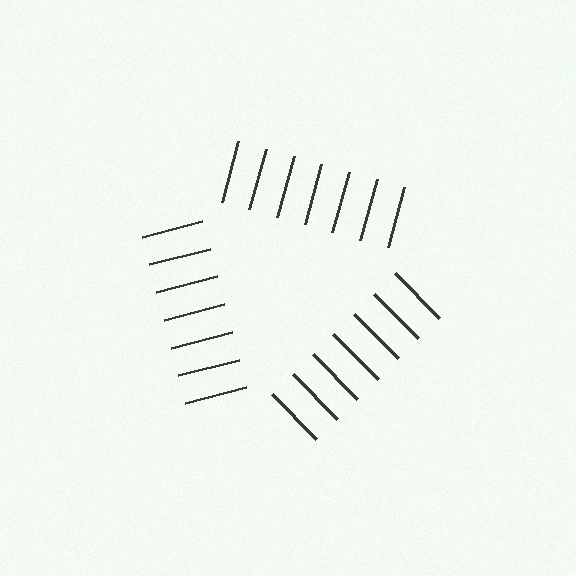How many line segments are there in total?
21 — 7 along each of the 3 edges.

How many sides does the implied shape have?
3 sides — the line-ends trace a triangle.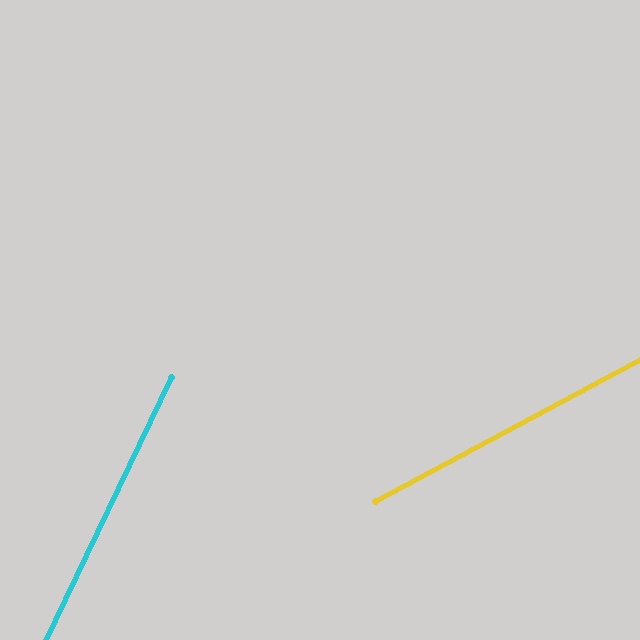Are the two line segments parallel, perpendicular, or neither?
Neither parallel nor perpendicular — they differ by about 37°.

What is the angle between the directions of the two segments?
Approximately 37 degrees.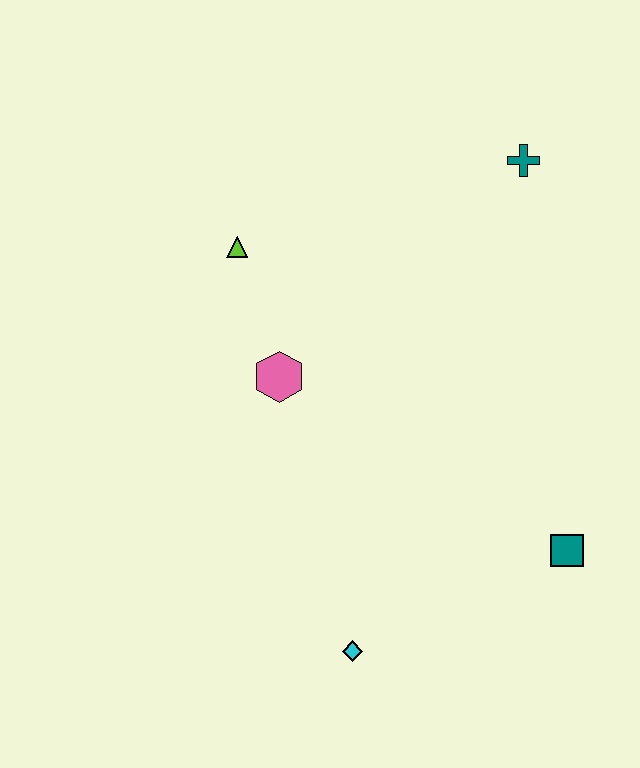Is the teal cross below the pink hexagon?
No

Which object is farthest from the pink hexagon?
The teal square is farthest from the pink hexagon.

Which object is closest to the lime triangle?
The pink hexagon is closest to the lime triangle.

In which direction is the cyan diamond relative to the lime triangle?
The cyan diamond is below the lime triangle.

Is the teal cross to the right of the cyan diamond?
Yes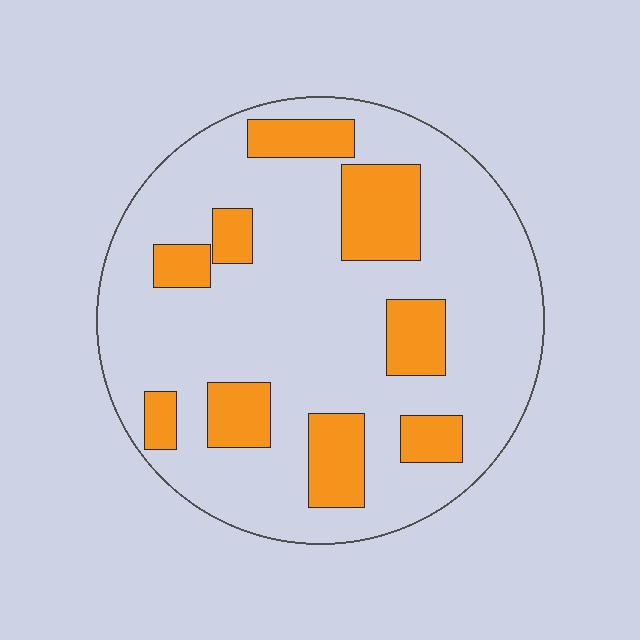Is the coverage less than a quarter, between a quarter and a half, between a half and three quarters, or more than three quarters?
Less than a quarter.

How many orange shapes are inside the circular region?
9.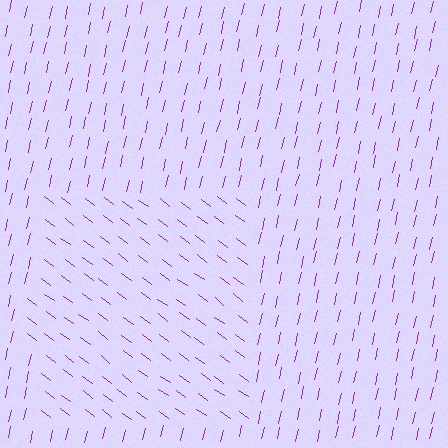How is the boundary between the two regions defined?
The boundary is defined purely by a change in line orientation (approximately 66 degrees difference). All lines are the same color and thickness.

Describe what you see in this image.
The image is filled with small purple line segments. A rectangle region in the image has lines oriented differently from the surrounding lines, creating a visible texture boundary.